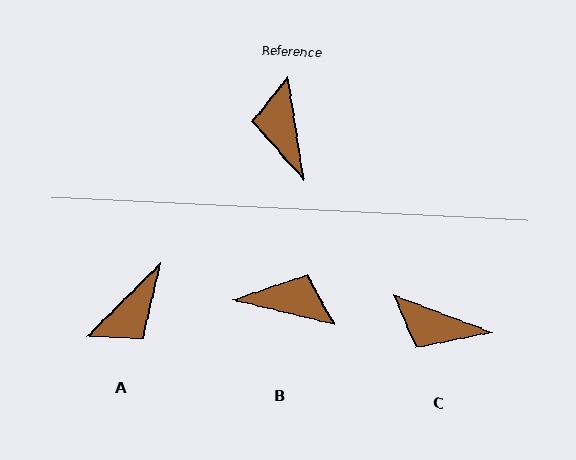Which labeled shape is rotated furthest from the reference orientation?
A, about 126 degrees away.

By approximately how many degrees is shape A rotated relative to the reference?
Approximately 126 degrees counter-clockwise.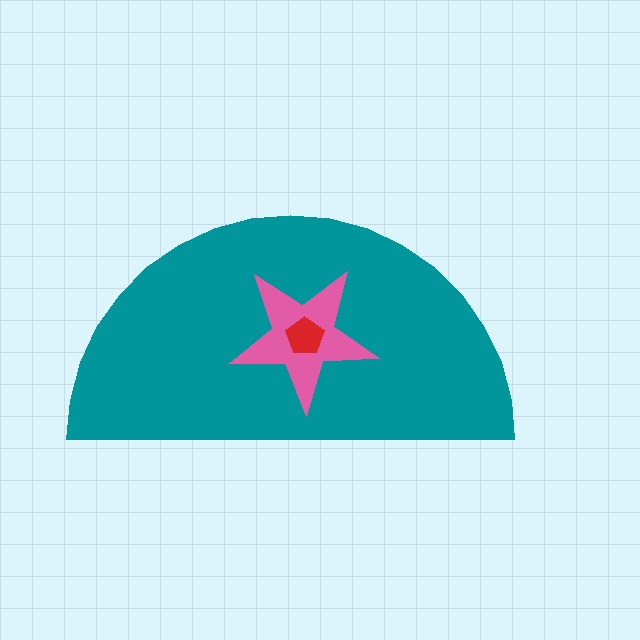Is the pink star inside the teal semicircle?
Yes.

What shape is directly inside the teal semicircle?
The pink star.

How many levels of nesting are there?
3.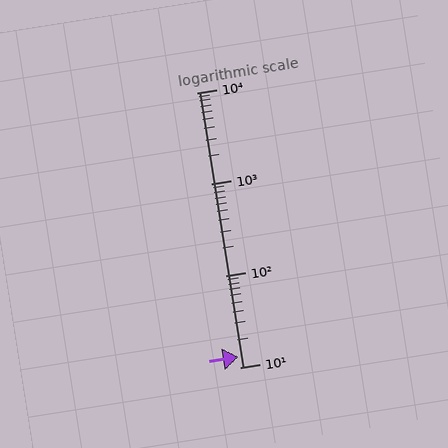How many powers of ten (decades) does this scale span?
The scale spans 3 decades, from 10 to 10000.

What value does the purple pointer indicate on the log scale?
The pointer indicates approximately 13.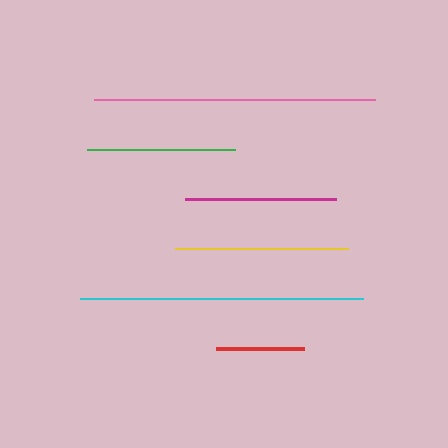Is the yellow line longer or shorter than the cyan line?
The cyan line is longer than the yellow line.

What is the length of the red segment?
The red segment is approximately 87 pixels long.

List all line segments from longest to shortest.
From longest to shortest: cyan, pink, yellow, magenta, green, red.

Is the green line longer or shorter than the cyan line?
The cyan line is longer than the green line.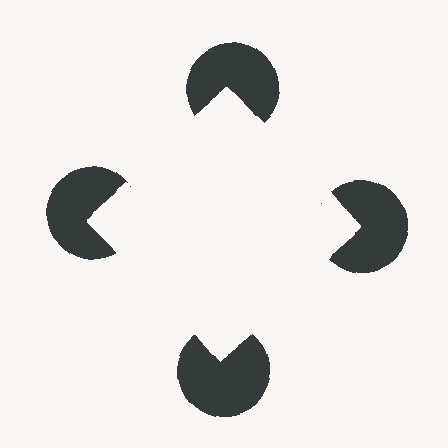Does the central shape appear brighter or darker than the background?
It typically appears slightly brighter than the background, even though no actual brightness change is drawn.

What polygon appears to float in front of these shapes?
An illusory square — its edges are inferred from the aligned wedge cuts in the pac-man discs, not physically drawn.